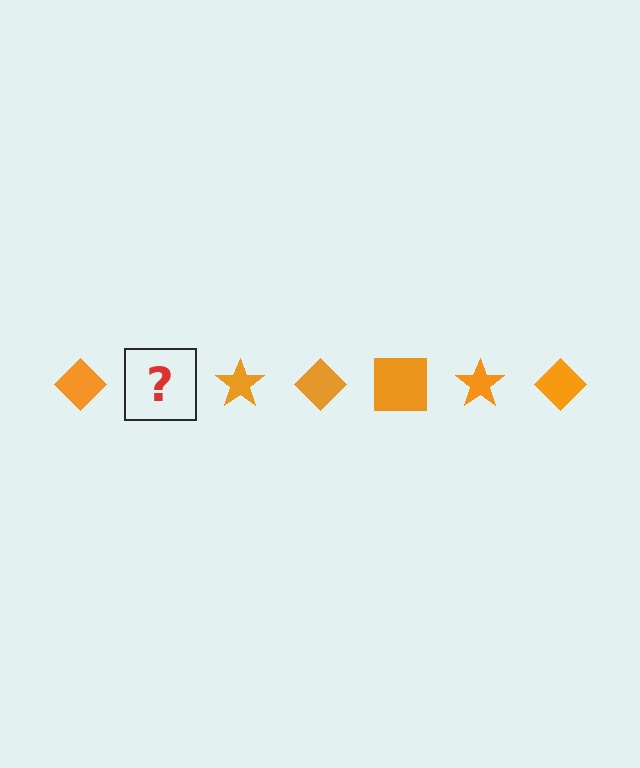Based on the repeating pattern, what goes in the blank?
The blank should be an orange square.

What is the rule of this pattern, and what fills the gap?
The rule is that the pattern cycles through diamond, square, star shapes in orange. The gap should be filled with an orange square.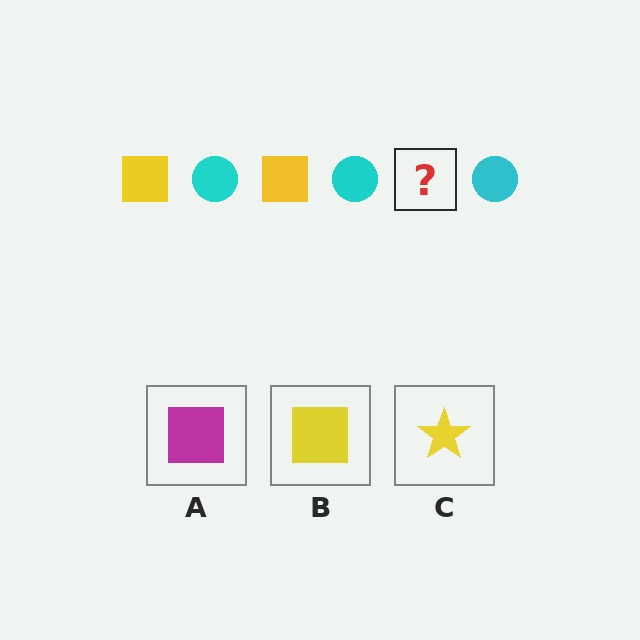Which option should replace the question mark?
Option B.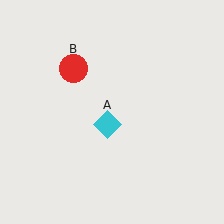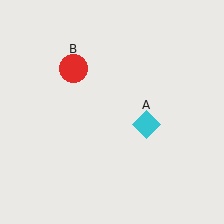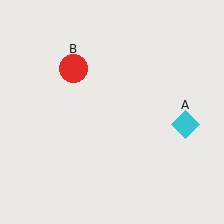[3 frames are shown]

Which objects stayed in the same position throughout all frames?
Red circle (object B) remained stationary.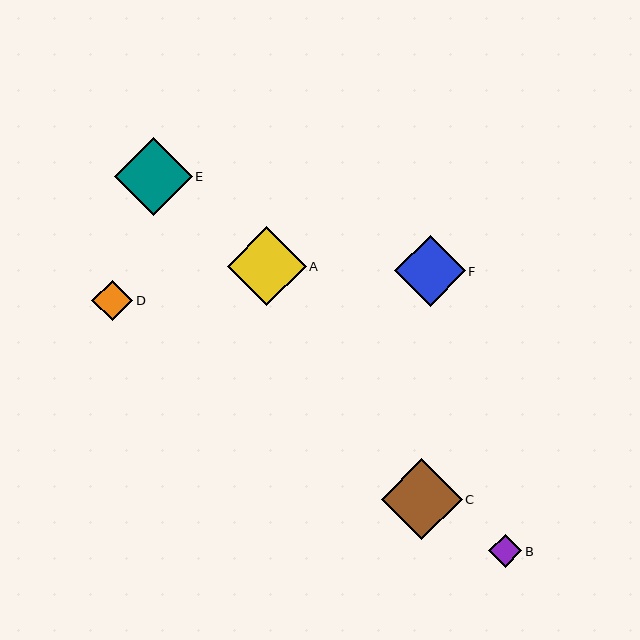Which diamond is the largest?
Diamond C is the largest with a size of approximately 81 pixels.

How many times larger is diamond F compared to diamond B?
Diamond F is approximately 2.2 times the size of diamond B.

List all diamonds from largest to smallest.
From largest to smallest: C, A, E, F, D, B.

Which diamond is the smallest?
Diamond B is the smallest with a size of approximately 33 pixels.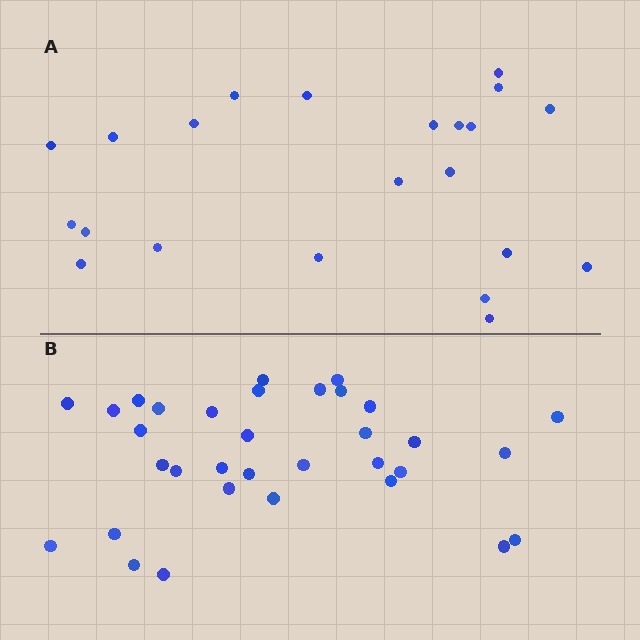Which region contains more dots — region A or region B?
Region B (the bottom region) has more dots.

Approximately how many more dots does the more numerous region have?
Region B has roughly 12 or so more dots than region A.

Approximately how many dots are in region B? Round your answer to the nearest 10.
About 30 dots. (The exact count is 33, which rounds to 30.)